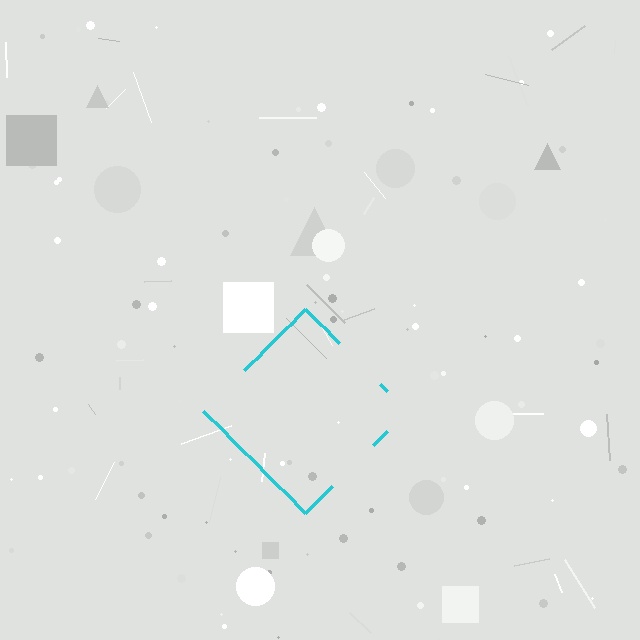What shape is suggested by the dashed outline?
The dashed outline suggests a diamond.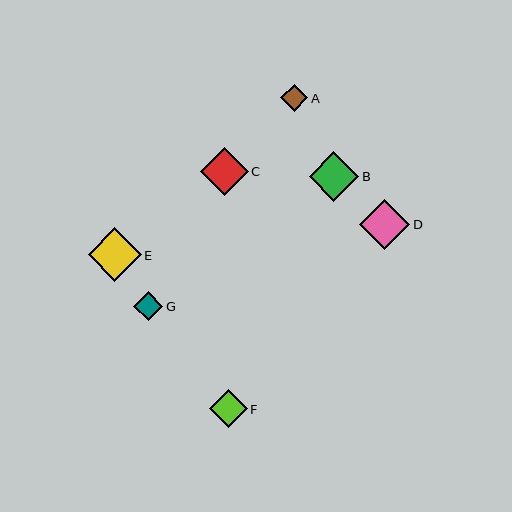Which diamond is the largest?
Diamond E is the largest with a size of approximately 53 pixels.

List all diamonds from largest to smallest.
From largest to smallest: E, D, B, C, F, G, A.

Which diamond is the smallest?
Diamond A is the smallest with a size of approximately 28 pixels.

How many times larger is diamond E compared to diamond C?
Diamond E is approximately 1.1 times the size of diamond C.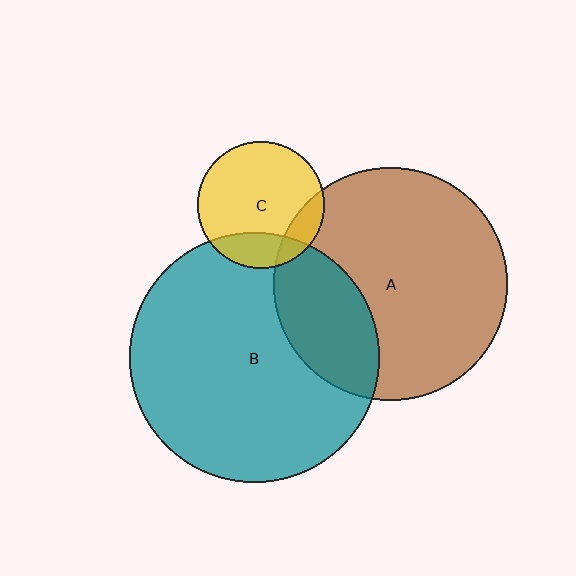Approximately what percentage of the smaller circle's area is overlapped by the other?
Approximately 25%.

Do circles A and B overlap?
Yes.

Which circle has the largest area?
Circle B (teal).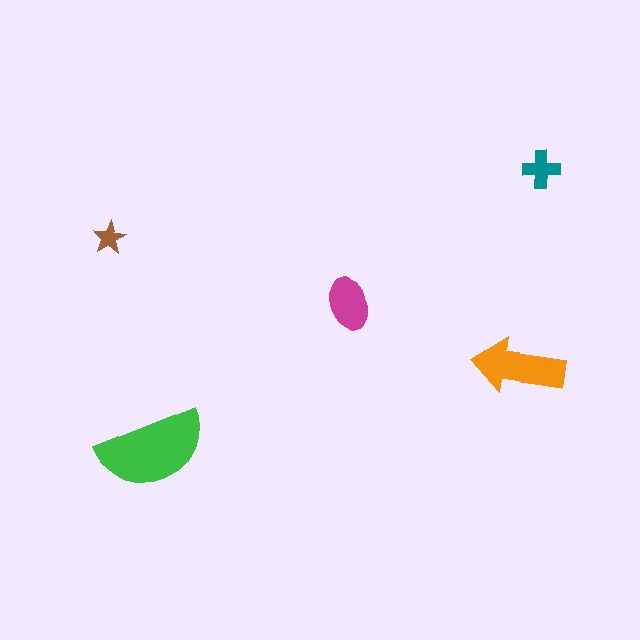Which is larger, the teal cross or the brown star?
The teal cross.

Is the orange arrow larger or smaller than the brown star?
Larger.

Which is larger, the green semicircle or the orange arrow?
The green semicircle.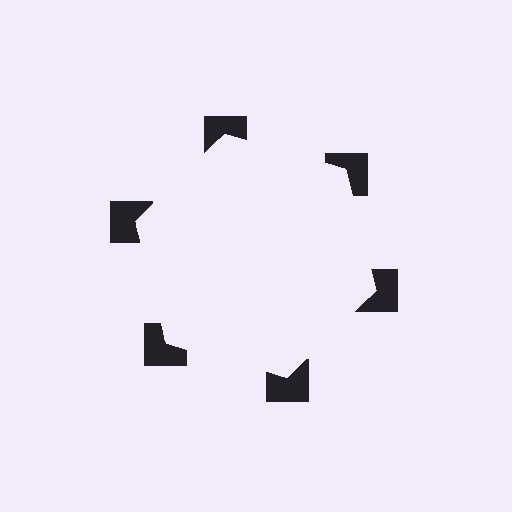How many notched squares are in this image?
There are 6 — one at each vertex of the illusory hexagon.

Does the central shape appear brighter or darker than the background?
It typically appears slightly brighter than the background, even though no actual brightness change is drawn.